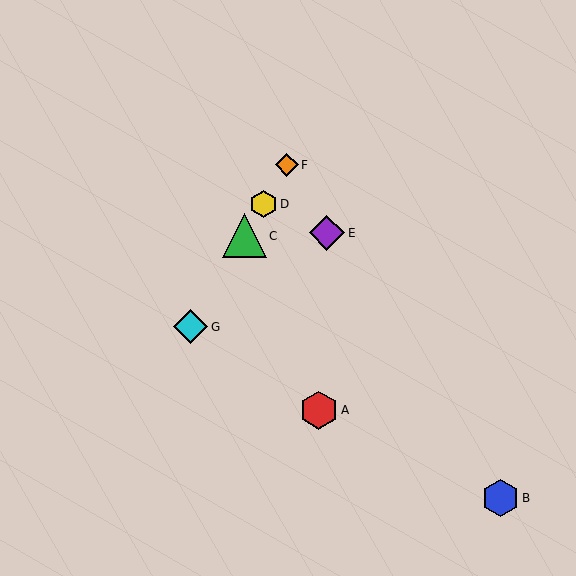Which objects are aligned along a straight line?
Objects C, D, F, G are aligned along a straight line.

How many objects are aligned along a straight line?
4 objects (C, D, F, G) are aligned along a straight line.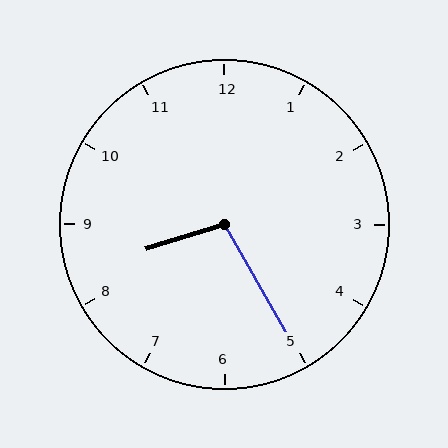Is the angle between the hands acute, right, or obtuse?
It is obtuse.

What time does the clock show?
8:25.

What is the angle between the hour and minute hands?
Approximately 102 degrees.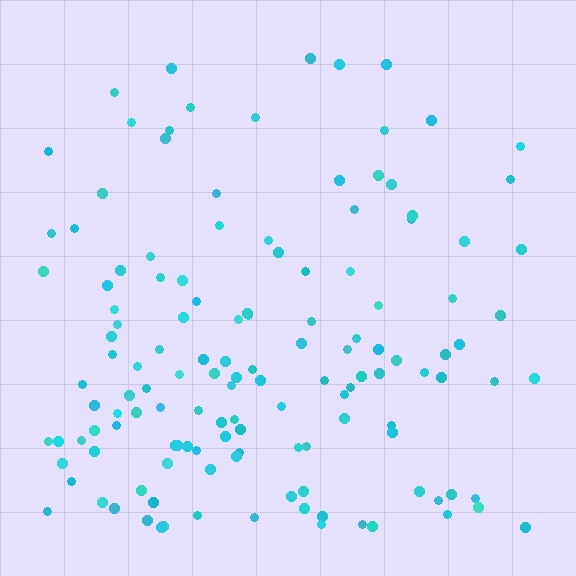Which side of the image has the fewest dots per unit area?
The top.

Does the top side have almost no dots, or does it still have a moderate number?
Still a moderate number, just noticeably fewer than the bottom.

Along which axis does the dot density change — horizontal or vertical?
Vertical.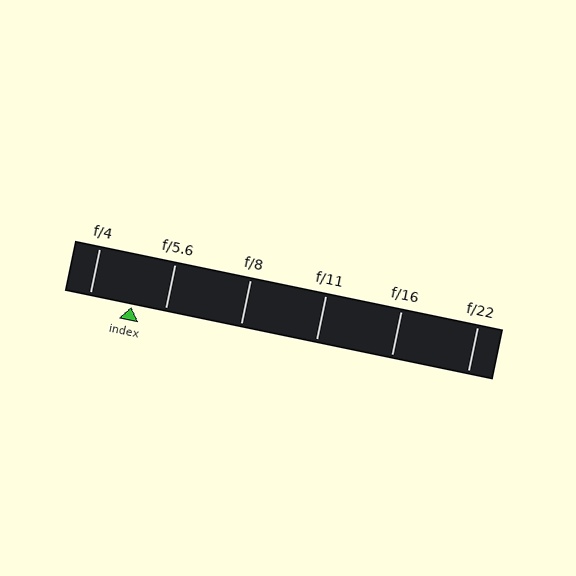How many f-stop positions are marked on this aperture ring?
There are 6 f-stop positions marked.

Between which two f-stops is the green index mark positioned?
The index mark is between f/4 and f/5.6.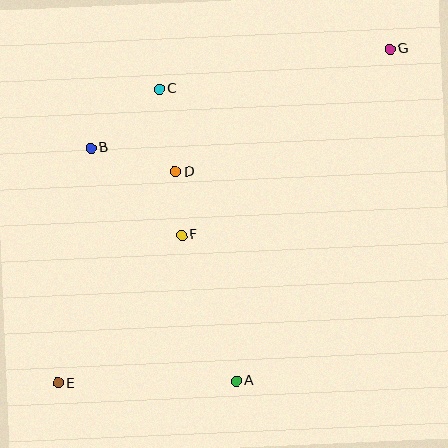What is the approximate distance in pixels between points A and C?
The distance between A and C is approximately 302 pixels.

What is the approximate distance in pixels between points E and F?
The distance between E and F is approximately 193 pixels.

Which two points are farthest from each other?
Points E and G are farthest from each other.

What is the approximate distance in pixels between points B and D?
The distance between B and D is approximately 88 pixels.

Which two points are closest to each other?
Points D and F are closest to each other.